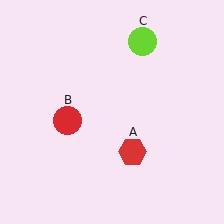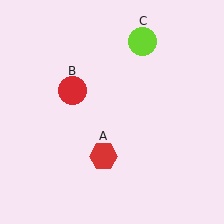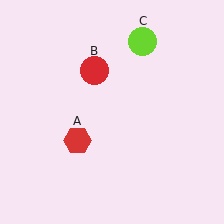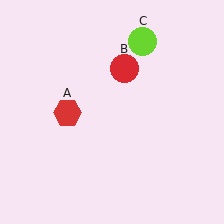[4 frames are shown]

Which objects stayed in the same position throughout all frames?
Lime circle (object C) remained stationary.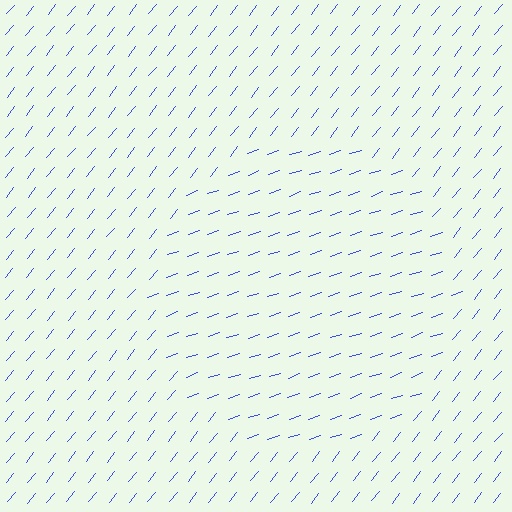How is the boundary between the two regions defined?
The boundary is defined purely by a change in line orientation (approximately 32 degrees difference). All lines are the same color and thickness.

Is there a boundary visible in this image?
Yes, there is a texture boundary formed by a change in line orientation.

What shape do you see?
I see a circle.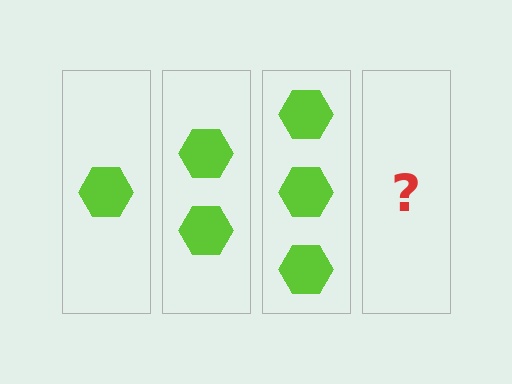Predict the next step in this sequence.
The next step is 4 hexagons.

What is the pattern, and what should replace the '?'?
The pattern is that each step adds one more hexagon. The '?' should be 4 hexagons.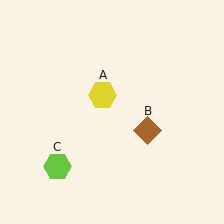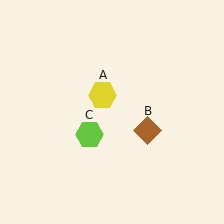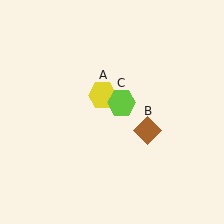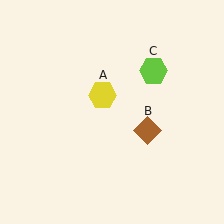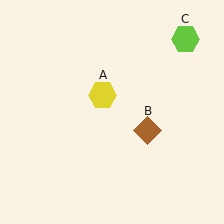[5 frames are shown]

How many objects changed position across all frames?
1 object changed position: lime hexagon (object C).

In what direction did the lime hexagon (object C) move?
The lime hexagon (object C) moved up and to the right.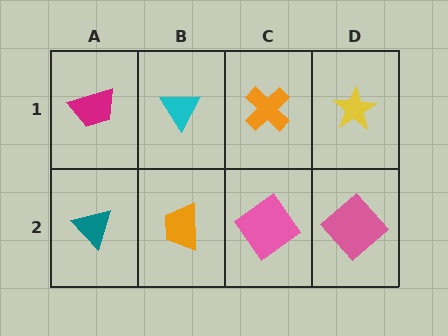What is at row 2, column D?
A pink diamond.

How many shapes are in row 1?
4 shapes.